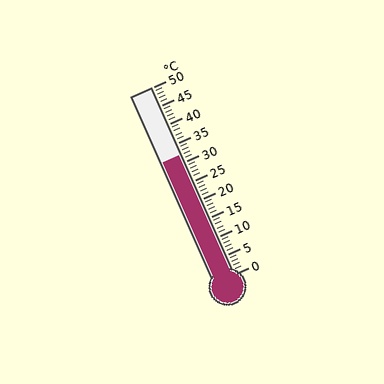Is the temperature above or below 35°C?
The temperature is below 35°C.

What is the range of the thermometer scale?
The thermometer scale ranges from 0°C to 50°C.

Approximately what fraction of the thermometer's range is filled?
The thermometer is filled to approximately 65% of its range.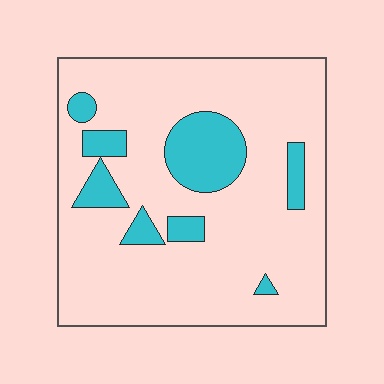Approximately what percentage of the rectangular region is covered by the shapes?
Approximately 15%.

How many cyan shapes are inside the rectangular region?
8.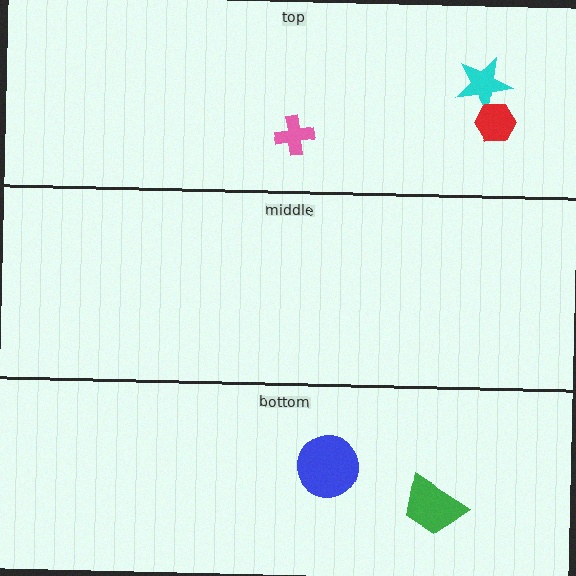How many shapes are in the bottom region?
2.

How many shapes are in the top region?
3.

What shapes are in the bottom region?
The green trapezoid, the blue circle.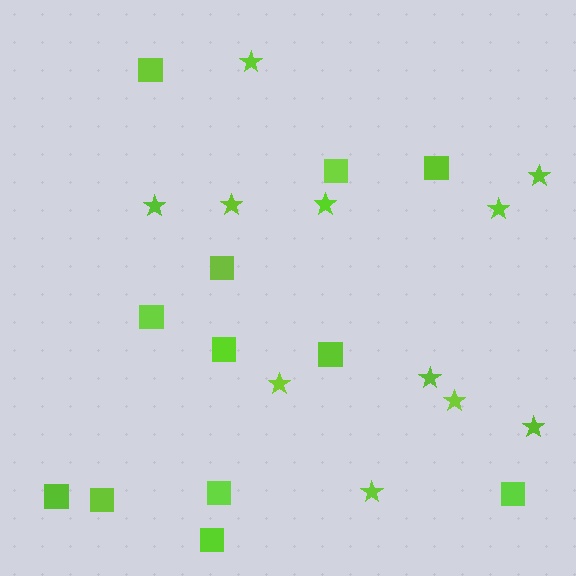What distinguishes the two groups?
There are 2 groups: one group of stars (11) and one group of squares (12).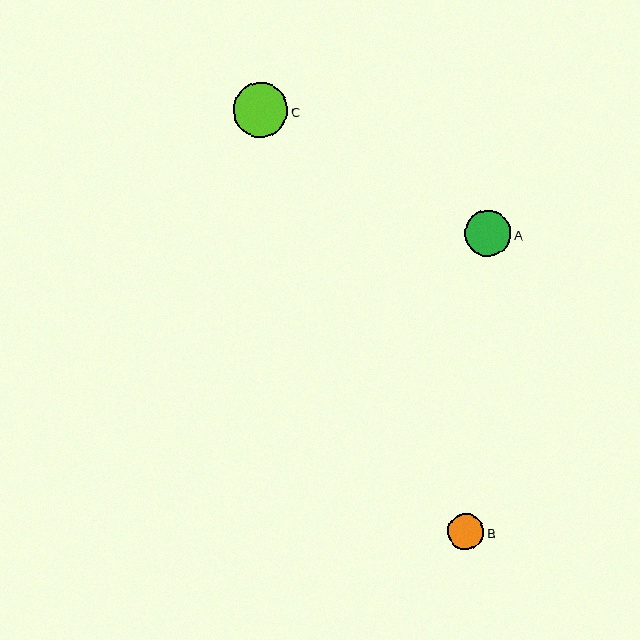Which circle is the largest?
Circle C is the largest with a size of approximately 54 pixels.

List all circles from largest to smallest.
From largest to smallest: C, A, B.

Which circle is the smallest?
Circle B is the smallest with a size of approximately 36 pixels.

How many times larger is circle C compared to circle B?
Circle C is approximately 1.5 times the size of circle B.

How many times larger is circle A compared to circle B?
Circle A is approximately 1.3 times the size of circle B.